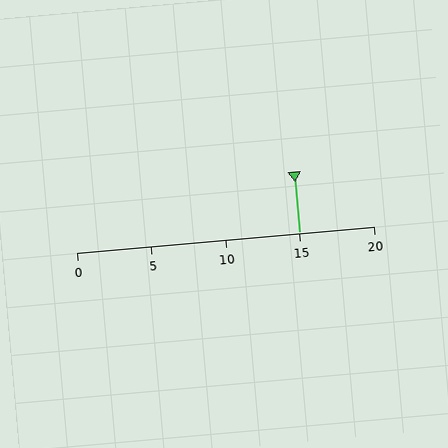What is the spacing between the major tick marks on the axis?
The major ticks are spaced 5 apart.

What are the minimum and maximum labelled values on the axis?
The axis runs from 0 to 20.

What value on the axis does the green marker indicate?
The marker indicates approximately 15.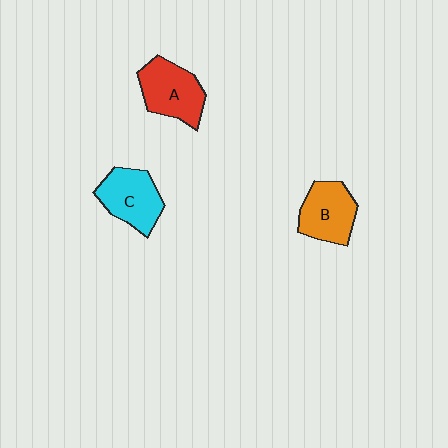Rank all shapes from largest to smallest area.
From largest to smallest: A (red), C (cyan), B (orange).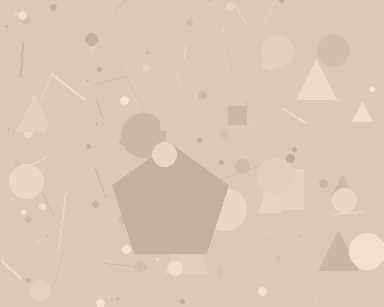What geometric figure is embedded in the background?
A pentagon is embedded in the background.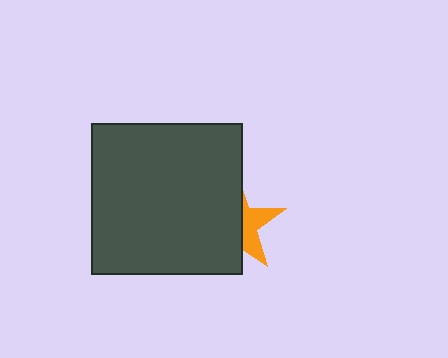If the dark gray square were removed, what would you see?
You would see the complete orange star.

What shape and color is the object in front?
The object in front is a dark gray square.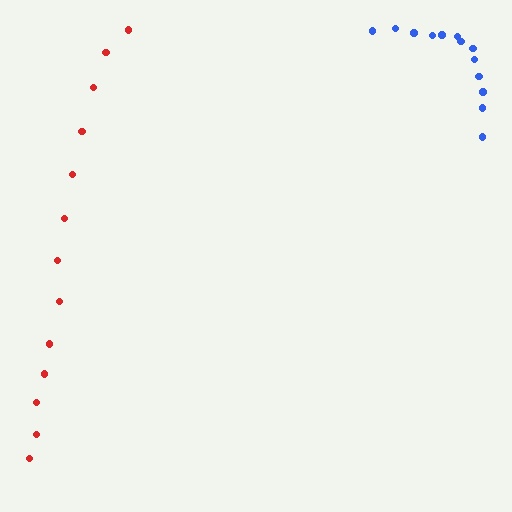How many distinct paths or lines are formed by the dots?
There are 2 distinct paths.